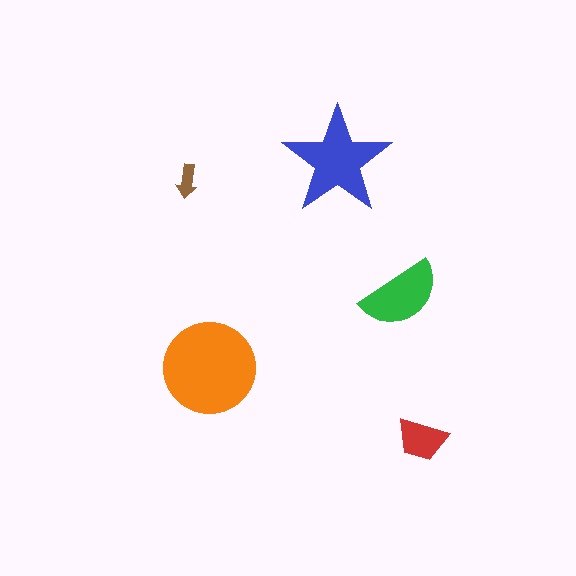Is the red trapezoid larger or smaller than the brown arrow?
Larger.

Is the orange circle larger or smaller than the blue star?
Larger.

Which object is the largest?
The orange circle.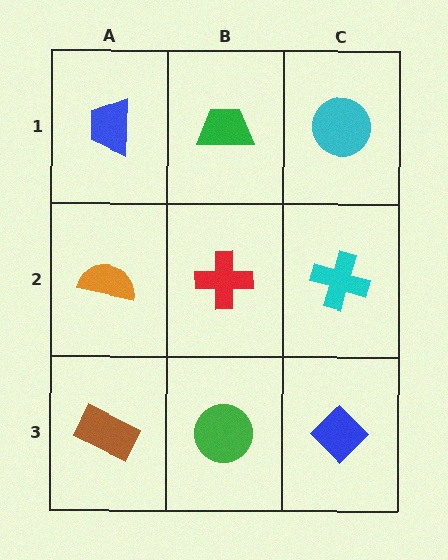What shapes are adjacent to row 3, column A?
An orange semicircle (row 2, column A), a green circle (row 3, column B).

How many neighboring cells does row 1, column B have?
3.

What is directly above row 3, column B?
A red cross.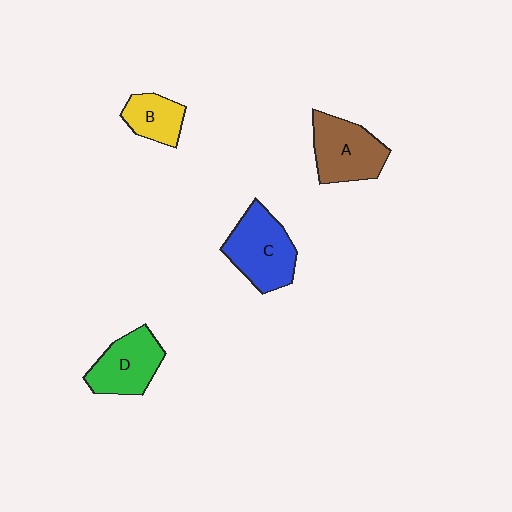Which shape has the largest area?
Shape C (blue).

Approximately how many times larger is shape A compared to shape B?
Approximately 1.6 times.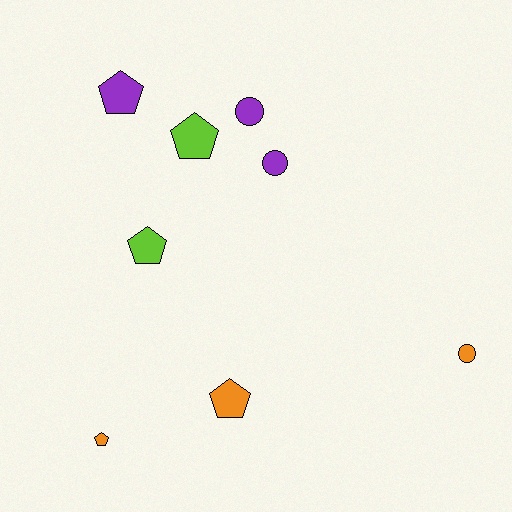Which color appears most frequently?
Orange, with 3 objects.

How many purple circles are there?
There are 2 purple circles.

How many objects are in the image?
There are 8 objects.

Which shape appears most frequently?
Pentagon, with 5 objects.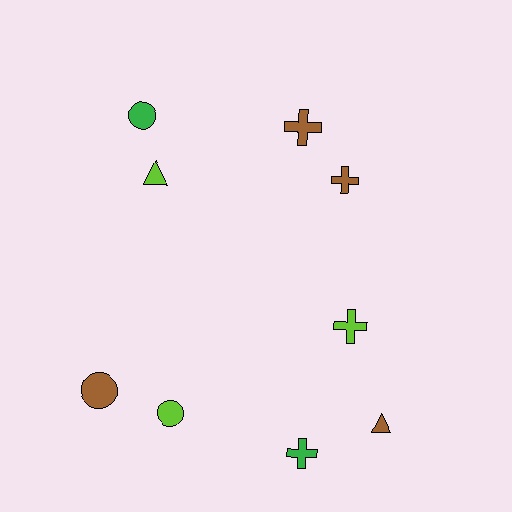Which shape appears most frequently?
Cross, with 4 objects.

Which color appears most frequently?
Brown, with 4 objects.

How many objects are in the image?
There are 9 objects.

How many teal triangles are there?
There are no teal triangles.